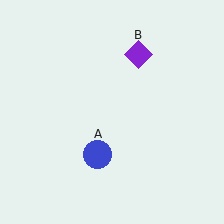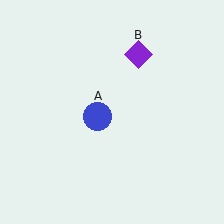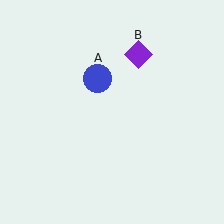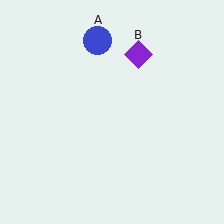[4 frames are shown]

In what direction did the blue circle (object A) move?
The blue circle (object A) moved up.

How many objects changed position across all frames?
1 object changed position: blue circle (object A).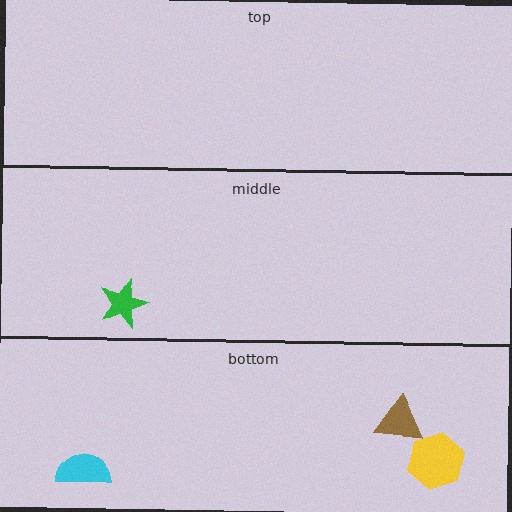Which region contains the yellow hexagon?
The bottom region.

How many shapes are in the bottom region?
3.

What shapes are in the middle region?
The green star.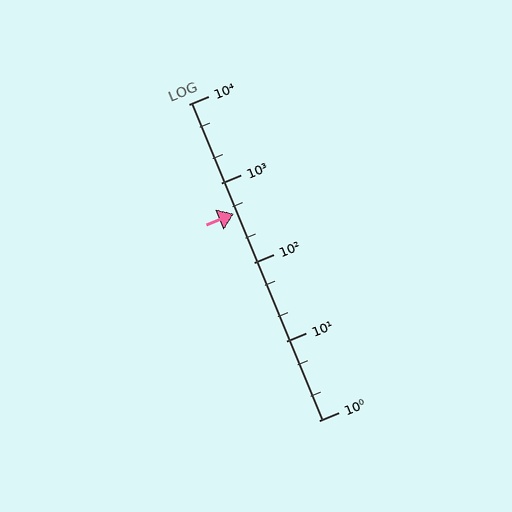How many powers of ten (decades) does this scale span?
The scale spans 4 decades, from 1 to 10000.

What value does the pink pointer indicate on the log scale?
The pointer indicates approximately 410.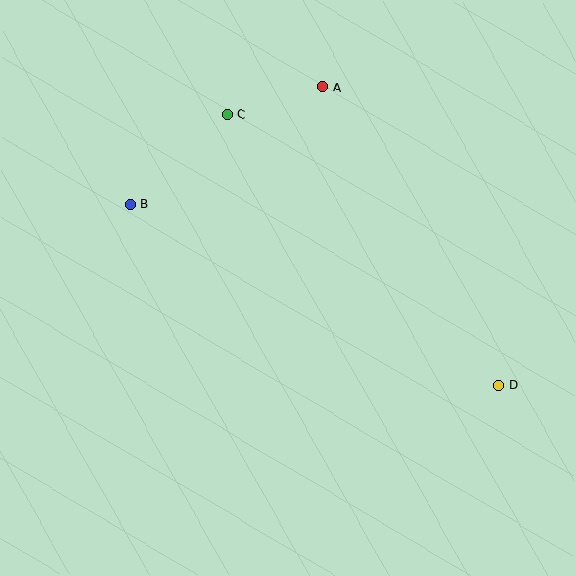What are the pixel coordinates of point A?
Point A is at (323, 87).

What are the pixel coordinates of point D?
Point D is at (499, 385).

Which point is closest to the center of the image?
Point B at (130, 205) is closest to the center.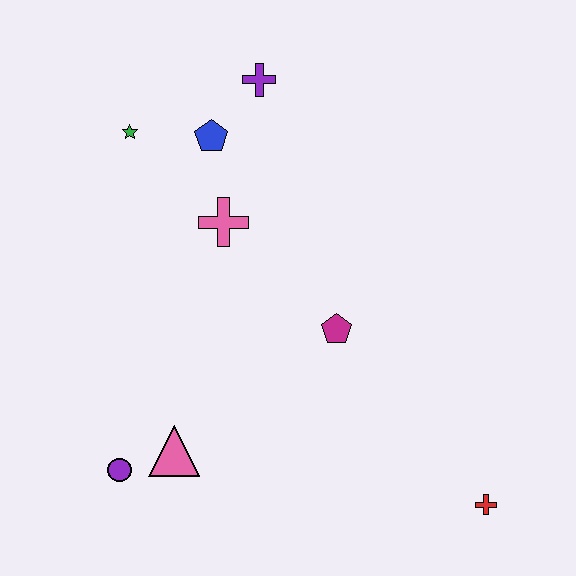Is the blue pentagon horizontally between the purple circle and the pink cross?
Yes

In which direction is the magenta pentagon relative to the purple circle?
The magenta pentagon is to the right of the purple circle.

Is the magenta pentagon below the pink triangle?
No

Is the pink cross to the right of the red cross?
No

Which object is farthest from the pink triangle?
The purple cross is farthest from the pink triangle.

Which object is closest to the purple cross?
The blue pentagon is closest to the purple cross.